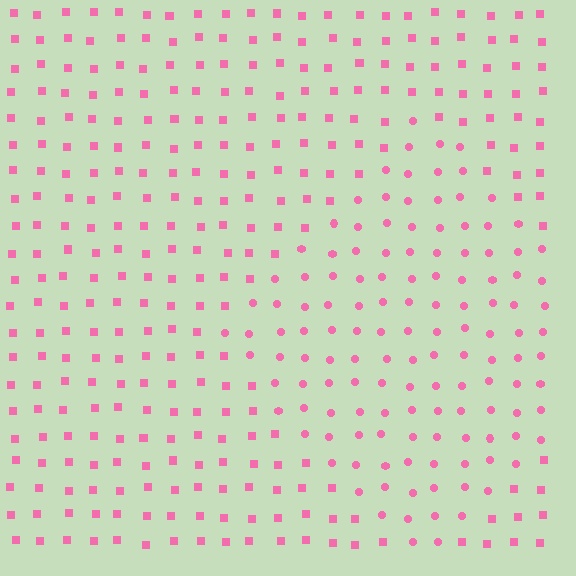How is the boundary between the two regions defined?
The boundary is defined by a change in element shape: circles inside vs. squares outside. All elements share the same color and spacing.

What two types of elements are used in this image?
The image uses circles inside the diamond region and squares outside it.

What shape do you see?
I see a diamond.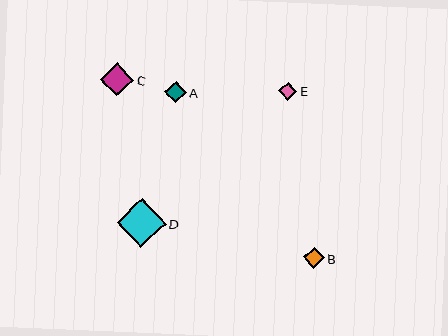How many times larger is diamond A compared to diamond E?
Diamond A is approximately 1.2 times the size of diamond E.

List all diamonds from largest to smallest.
From largest to smallest: D, C, A, B, E.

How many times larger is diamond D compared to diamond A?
Diamond D is approximately 2.3 times the size of diamond A.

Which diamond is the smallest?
Diamond E is the smallest with a size of approximately 18 pixels.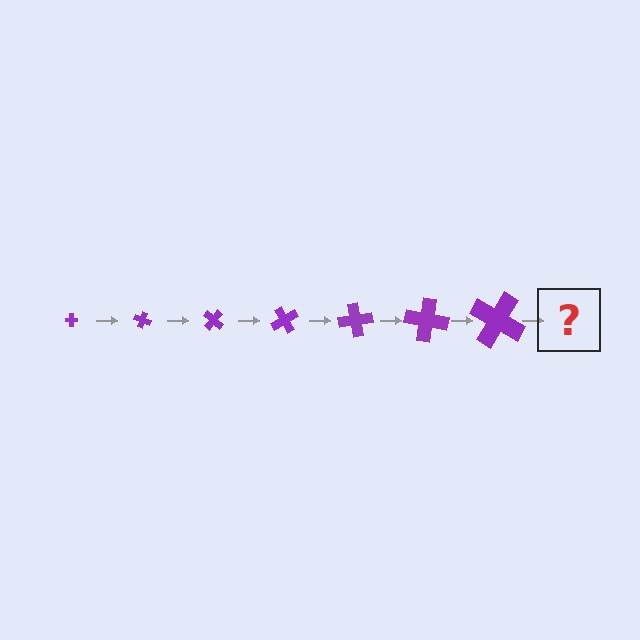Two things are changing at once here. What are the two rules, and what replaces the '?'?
The two rules are that the cross grows larger each step and it rotates 20 degrees each step. The '?' should be a cross, larger than the previous one and rotated 140 degrees from the start.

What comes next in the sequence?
The next element should be a cross, larger than the previous one and rotated 140 degrees from the start.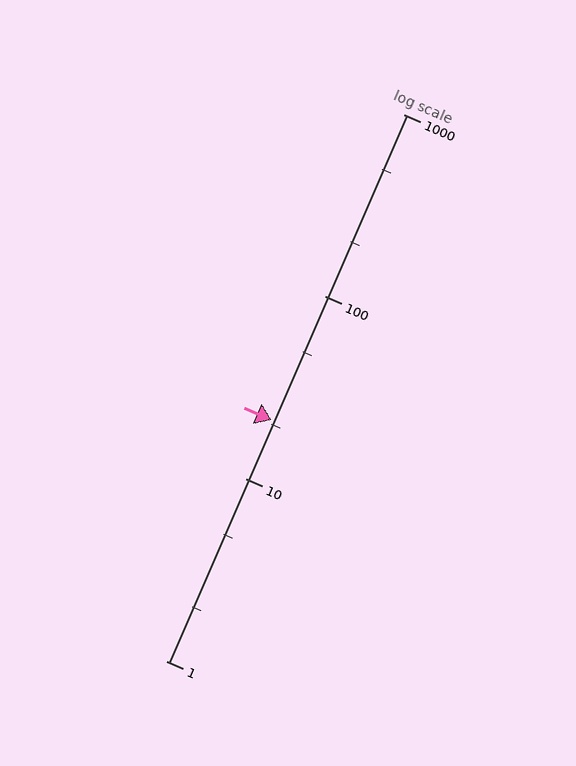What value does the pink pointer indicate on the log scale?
The pointer indicates approximately 21.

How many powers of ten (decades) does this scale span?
The scale spans 3 decades, from 1 to 1000.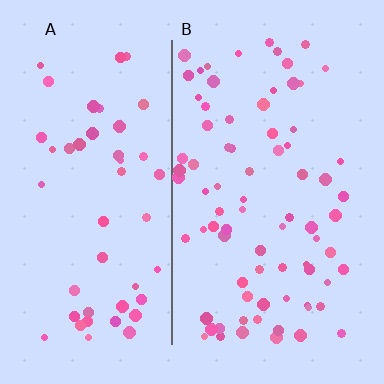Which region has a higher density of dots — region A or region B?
B (the right).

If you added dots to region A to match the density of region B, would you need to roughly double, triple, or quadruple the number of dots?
Approximately double.